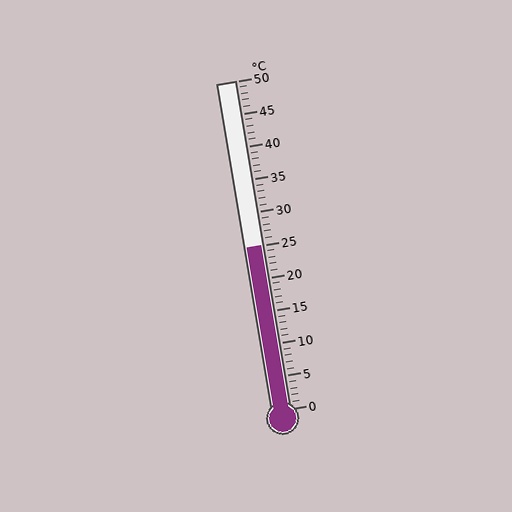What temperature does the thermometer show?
The thermometer shows approximately 25°C.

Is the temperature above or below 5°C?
The temperature is above 5°C.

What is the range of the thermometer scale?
The thermometer scale ranges from 0°C to 50°C.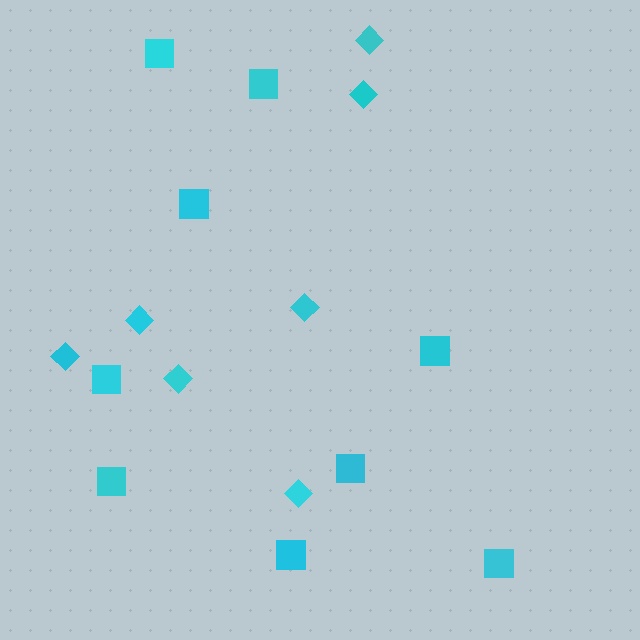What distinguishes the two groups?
There are 2 groups: one group of squares (9) and one group of diamonds (7).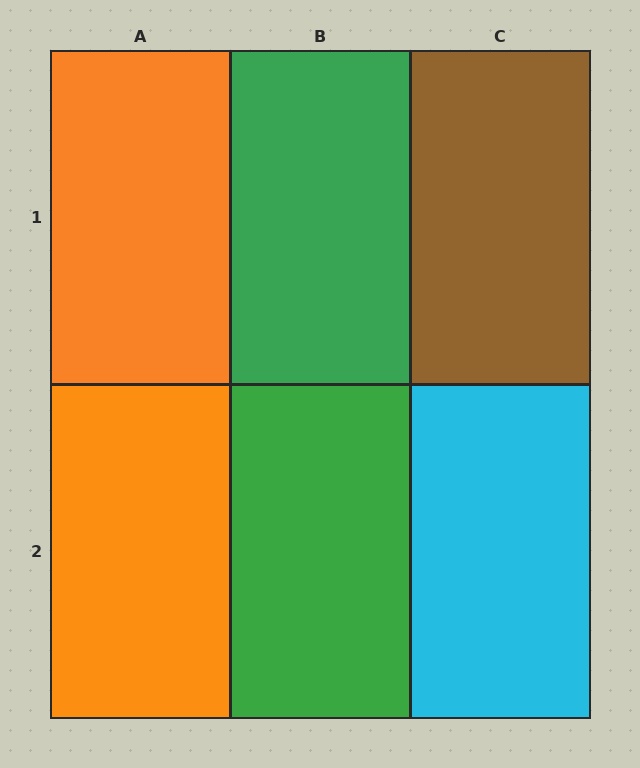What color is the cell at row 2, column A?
Orange.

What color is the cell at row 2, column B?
Green.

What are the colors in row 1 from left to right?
Orange, green, brown.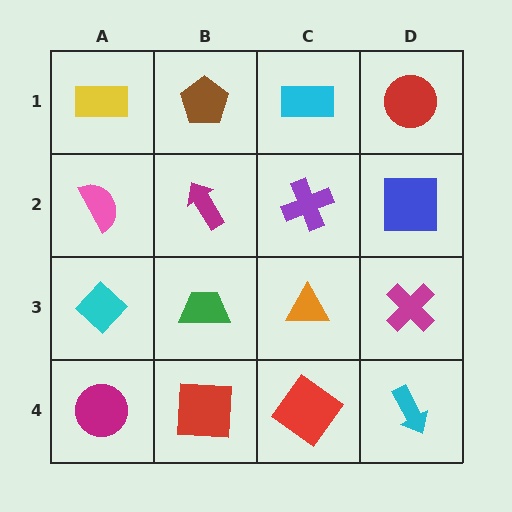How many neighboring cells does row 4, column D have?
2.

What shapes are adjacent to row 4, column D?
A magenta cross (row 3, column D), a red diamond (row 4, column C).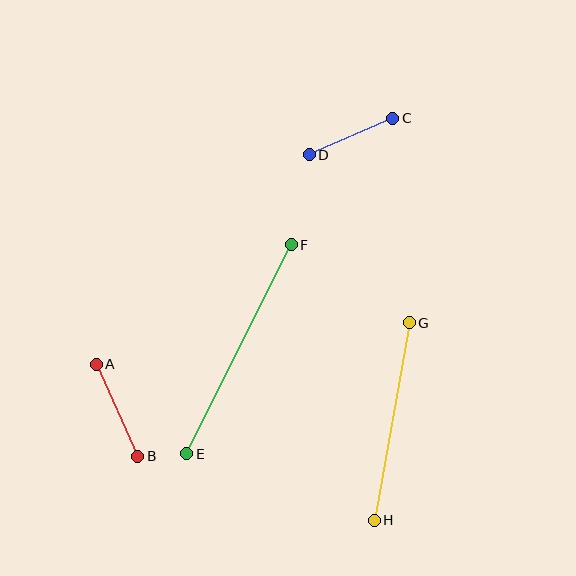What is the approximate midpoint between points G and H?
The midpoint is at approximately (392, 422) pixels.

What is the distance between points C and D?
The distance is approximately 91 pixels.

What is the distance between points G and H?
The distance is approximately 201 pixels.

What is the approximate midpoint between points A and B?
The midpoint is at approximately (117, 410) pixels.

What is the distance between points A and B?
The distance is approximately 100 pixels.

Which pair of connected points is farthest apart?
Points E and F are farthest apart.